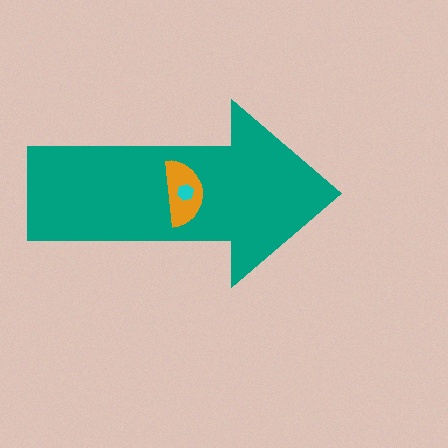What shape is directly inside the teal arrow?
The orange semicircle.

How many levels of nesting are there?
3.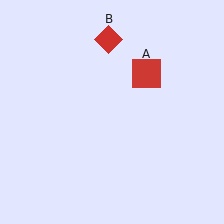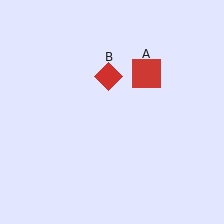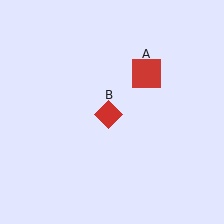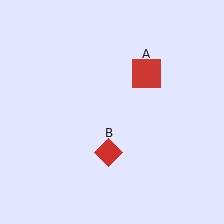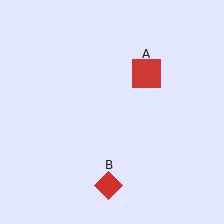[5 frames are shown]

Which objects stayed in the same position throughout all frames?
Red square (object A) remained stationary.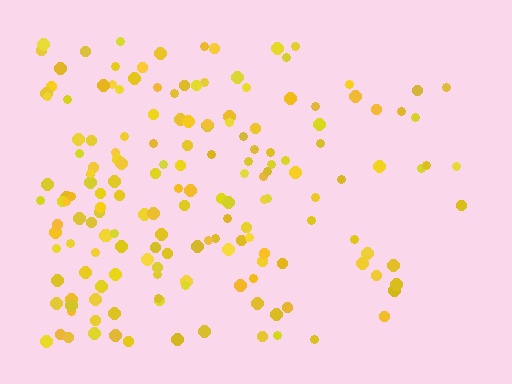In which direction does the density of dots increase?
From right to left, with the left side densest.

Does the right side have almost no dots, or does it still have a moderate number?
Still a moderate number, just noticeably fewer than the left.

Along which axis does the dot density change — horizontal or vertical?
Horizontal.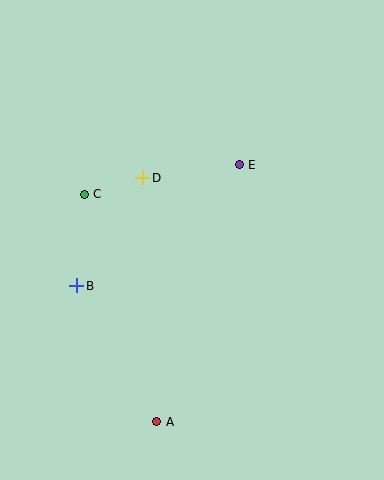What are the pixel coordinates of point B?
Point B is at (77, 286).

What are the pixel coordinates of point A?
Point A is at (157, 422).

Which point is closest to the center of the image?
Point D at (143, 178) is closest to the center.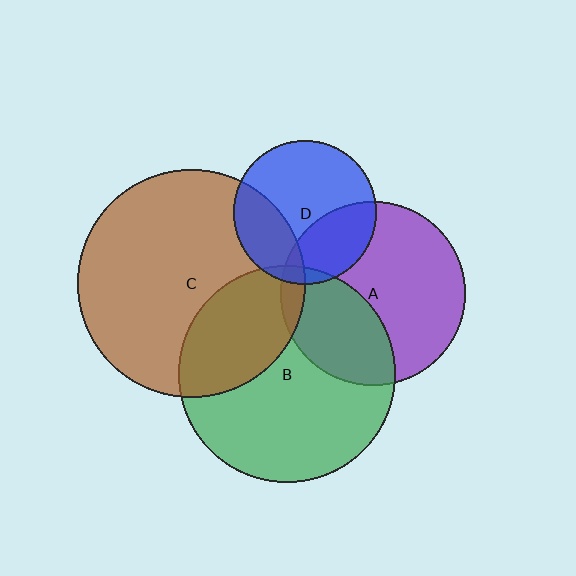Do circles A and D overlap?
Yes.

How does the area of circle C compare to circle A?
Approximately 1.5 times.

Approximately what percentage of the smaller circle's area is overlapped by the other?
Approximately 30%.